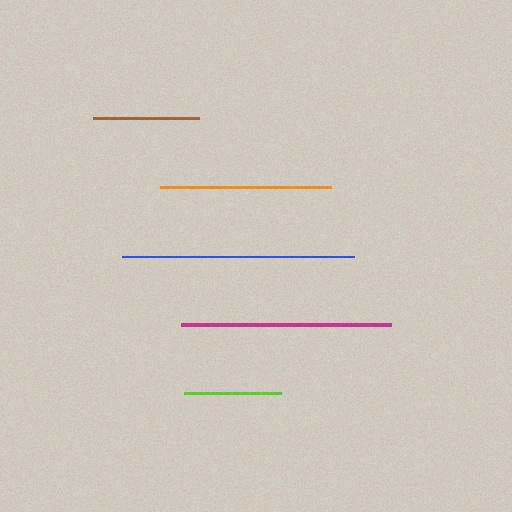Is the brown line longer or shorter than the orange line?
The orange line is longer than the brown line.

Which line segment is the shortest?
The lime line is the shortest at approximately 97 pixels.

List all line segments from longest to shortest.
From longest to shortest: blue, magenta, orange, brown, lime.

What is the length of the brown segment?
The brown segment is approximately 106 pixels long.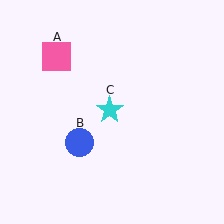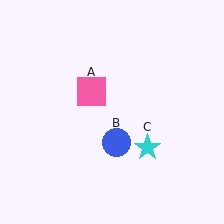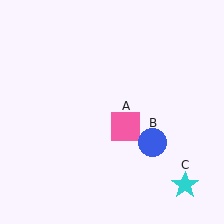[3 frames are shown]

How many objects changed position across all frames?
3 objects changed position: pink square (object A), blue circle (object B), cyan star (object C).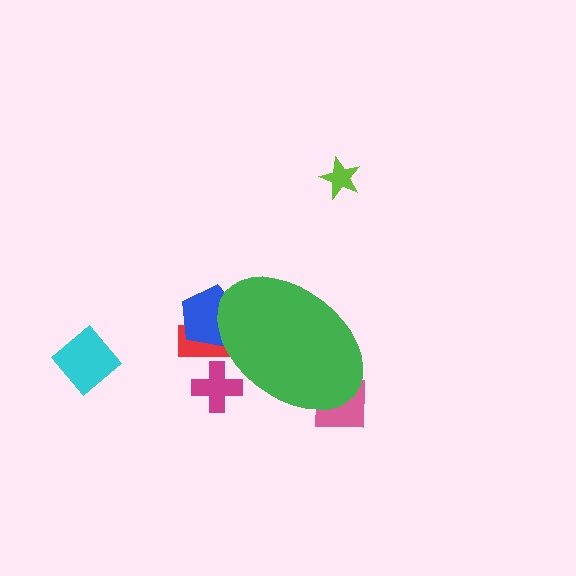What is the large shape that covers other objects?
A green ellipse.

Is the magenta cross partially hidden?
Yes, the magenta cross is partially hidden behind the green ellipse.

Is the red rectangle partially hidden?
Yes, the red rectangle is partially hidden behind the green ellipse.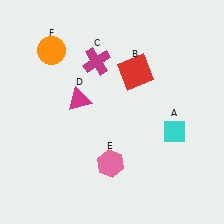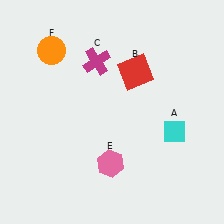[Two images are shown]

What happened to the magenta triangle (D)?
The magenta triangle (D) was removed in Image 2. It was in the top-left area of Image 1.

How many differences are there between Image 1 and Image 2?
There is 1 difference between the two images.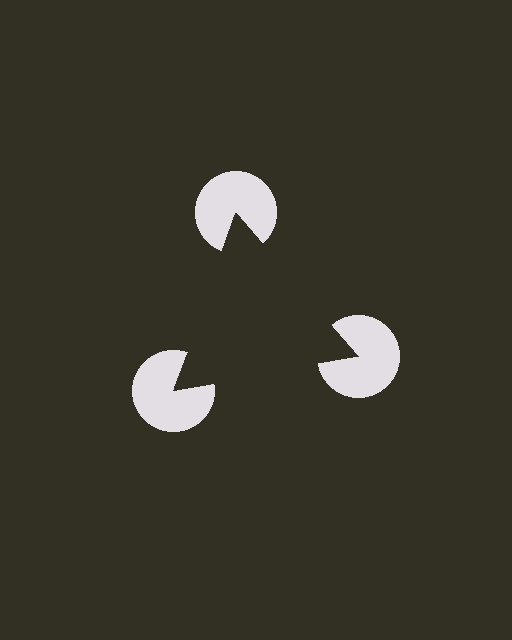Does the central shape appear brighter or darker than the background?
It typically appears slightly darker than the background, even though no actual brightness change is drawn.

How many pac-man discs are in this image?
There are 3 — one at each vertex of the illusory triangle.